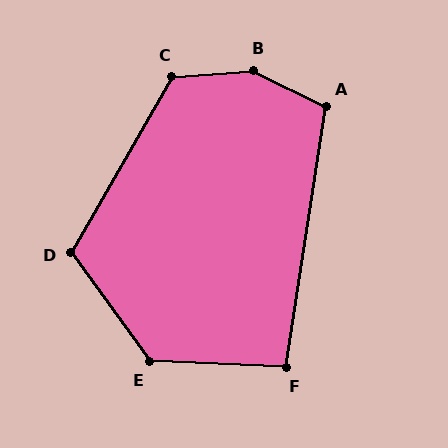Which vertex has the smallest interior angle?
F, at approximately 96 degrees.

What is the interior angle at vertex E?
Approximately 129 degrees (obtuse).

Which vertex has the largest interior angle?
B, at approximately 150 degrees.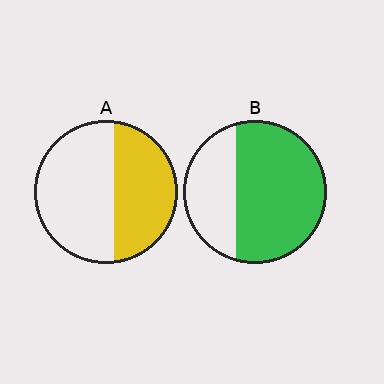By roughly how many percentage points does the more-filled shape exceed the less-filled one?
By roughly 25 percentage points (B over A).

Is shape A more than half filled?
No.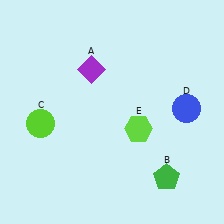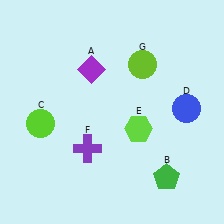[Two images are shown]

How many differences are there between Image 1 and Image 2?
There are 2 differences between the two images.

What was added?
A purple cross (F), a lime circle (G) were added in Image 2.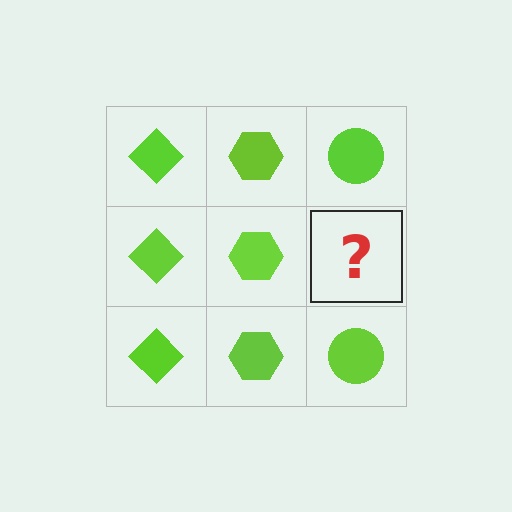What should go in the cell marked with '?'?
The missing cell should contain a lime circle.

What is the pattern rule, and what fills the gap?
The rule is that each column has a consistent shape. The gap should be filled with a lime circle.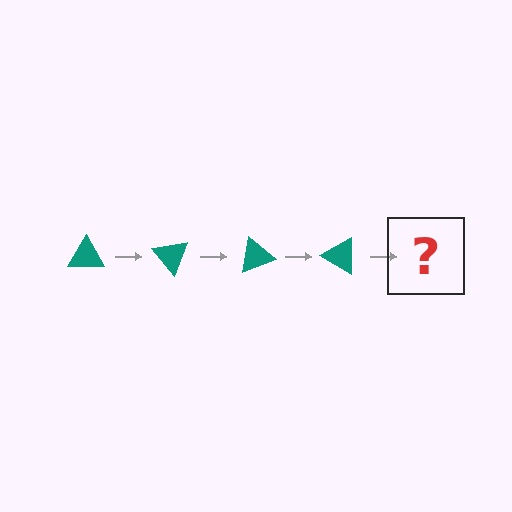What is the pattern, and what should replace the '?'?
The pattern is that the triangle rotates 50 degrees each step. The '?' should be a teal triangle rotated 200 degrees.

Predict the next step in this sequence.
The next step is a teal triangle rotated 200 degrees.